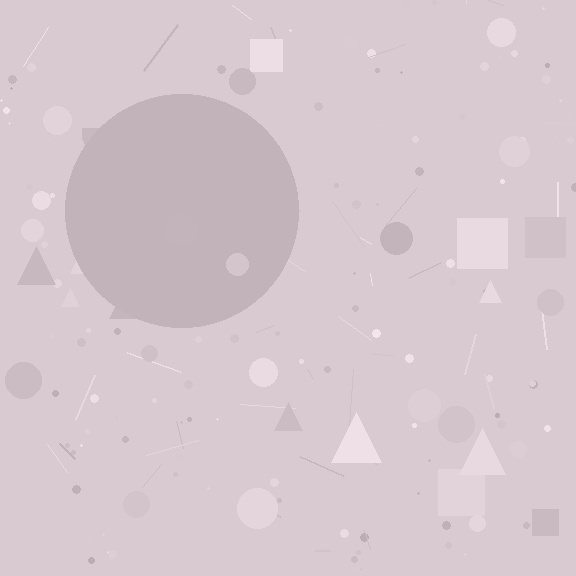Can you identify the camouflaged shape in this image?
The camouflaged shape is a circle.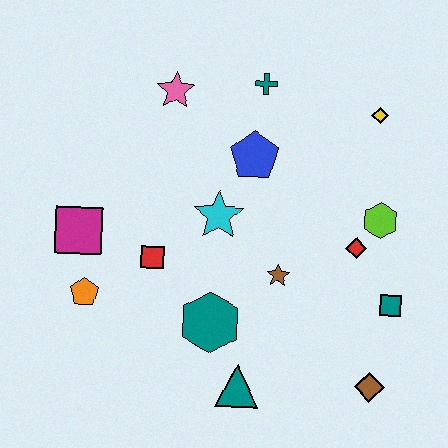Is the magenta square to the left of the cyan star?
Yes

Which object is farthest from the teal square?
The magenta square is farthest from the teal square.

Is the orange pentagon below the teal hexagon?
No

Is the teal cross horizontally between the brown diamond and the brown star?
No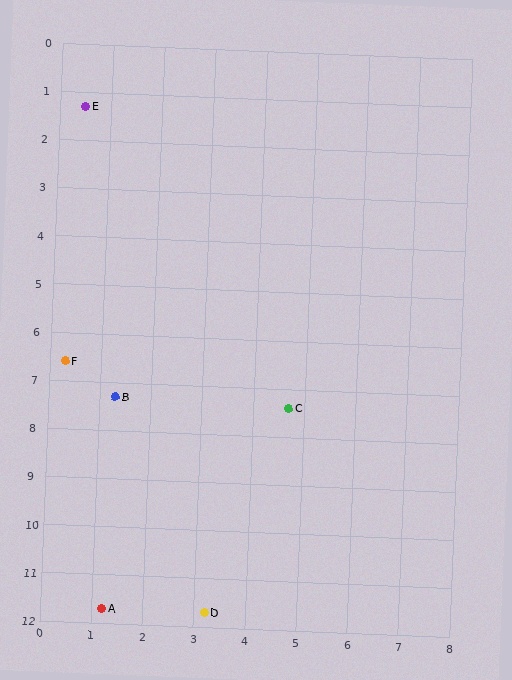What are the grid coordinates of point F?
Point F is at approximately (0.3, 6.6).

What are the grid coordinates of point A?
Point A is at approximately (1.2, 11.7).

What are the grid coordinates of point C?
Point C is at approximately (4.7, 7.4).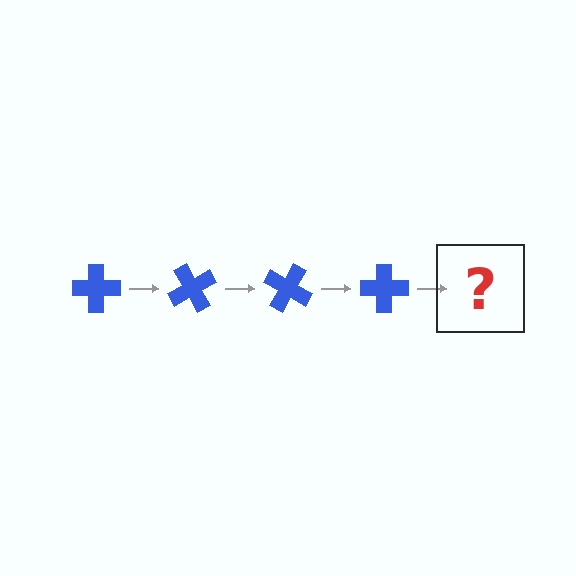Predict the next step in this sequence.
The next step is a blue cross rotated 240 degrees.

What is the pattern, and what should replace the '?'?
The pattern is that the cross rotates 60 degrees each step. The '?' should be a blue cross rotated 240 degrees.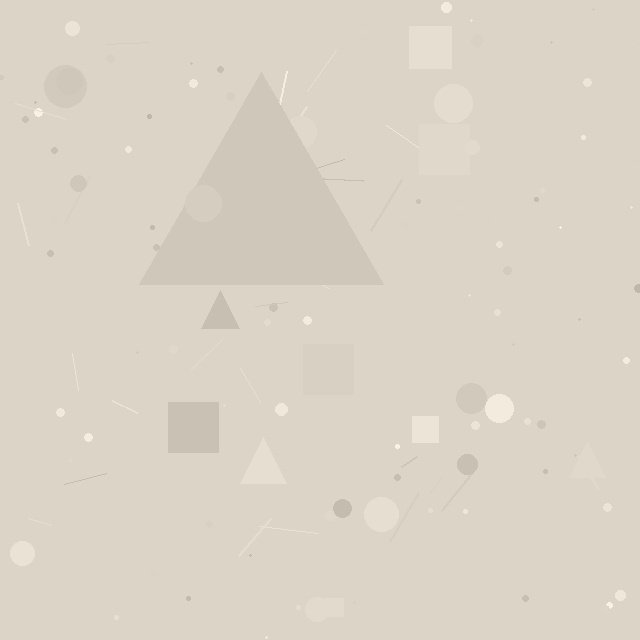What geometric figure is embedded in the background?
A triangle is embedded in the background.